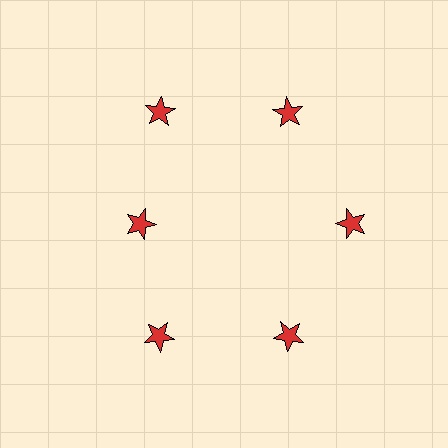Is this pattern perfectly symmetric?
No. The 6 red stars are arranged in a ring, but one element near the 9 o'clock position is pulled inward toward the center, breaking the 6-fold rotational symmetry.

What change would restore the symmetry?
The symmetry would be restored by moving it outward, back onto the ring so that all 6 stars sit at equal angles and equal distance from the center.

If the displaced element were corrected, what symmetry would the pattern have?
It would have 6-fold rotational symmetry — the pattern would map onto itself every 60 degrees.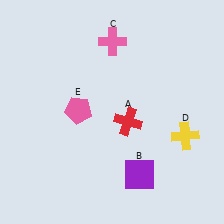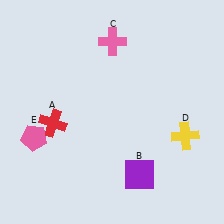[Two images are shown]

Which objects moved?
The objects that moved are: the red cross (A), the pink pentagon (E).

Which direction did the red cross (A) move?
The red cross (A) moved left.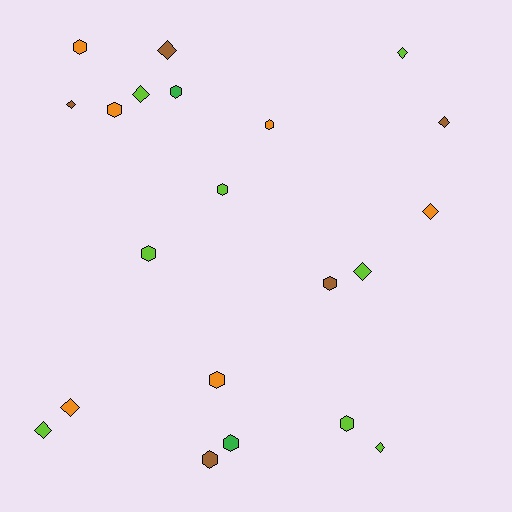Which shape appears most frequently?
Hexagon, with 11 objects.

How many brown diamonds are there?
There are 3 brown diamonds.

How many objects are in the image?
There are 21 objects.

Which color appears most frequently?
Lime, with 8 objects.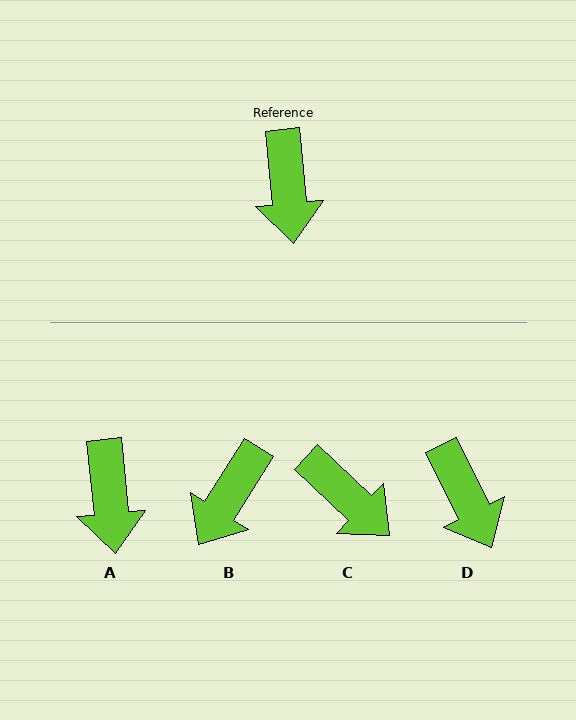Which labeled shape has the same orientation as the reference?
A.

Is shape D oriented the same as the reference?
No, it is off by about 21 degrees.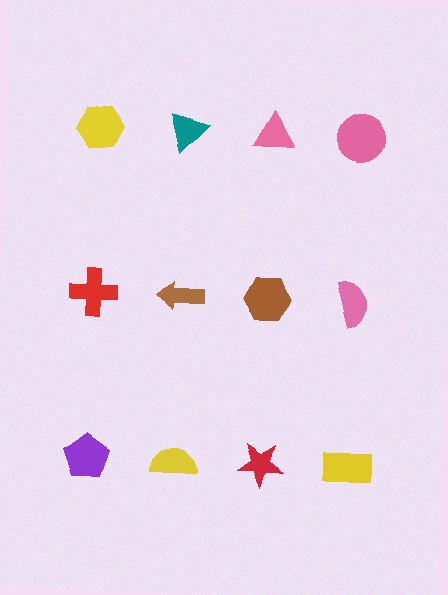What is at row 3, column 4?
A yellow rectangle.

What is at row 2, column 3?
A brown hexagon.